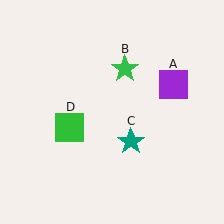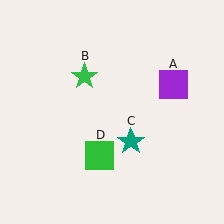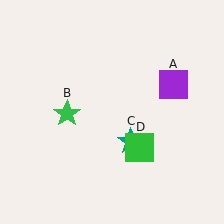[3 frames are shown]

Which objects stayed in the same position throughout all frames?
Purple square (object A) and teal star (object C) remained stationary.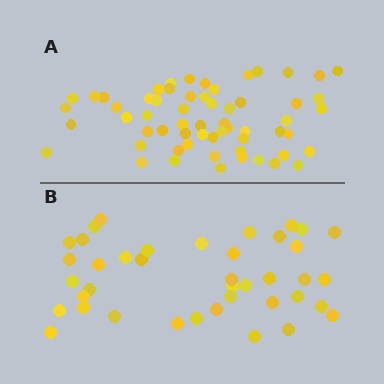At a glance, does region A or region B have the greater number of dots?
Region A (the top region) has more dots.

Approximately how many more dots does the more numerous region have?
Region A has approximately 20 more dots than region B.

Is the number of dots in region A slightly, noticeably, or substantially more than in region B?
Region A has substantially more. The ratio is roughly 1.5 to 1.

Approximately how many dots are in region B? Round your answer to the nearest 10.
About 40 dots.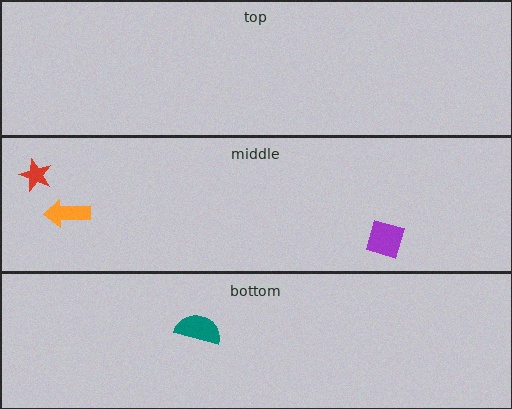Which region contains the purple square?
The middle region.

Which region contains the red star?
The middle region.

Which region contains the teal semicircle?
The bottom region.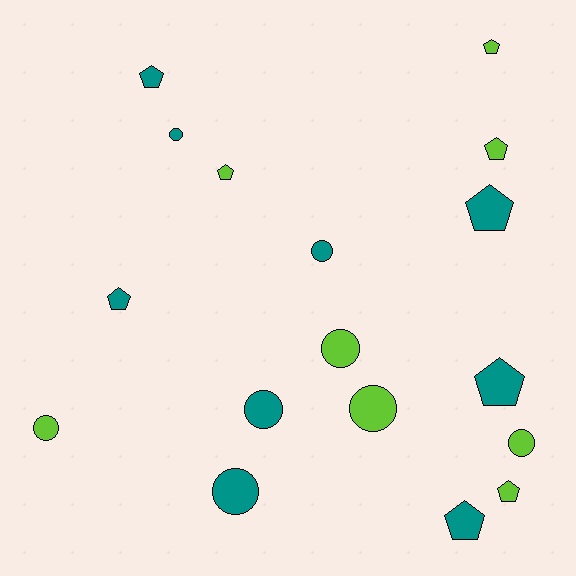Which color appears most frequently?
Teal, with 9 objects.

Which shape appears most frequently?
Pentagon, with 9 objects.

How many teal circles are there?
There are 4 teal circles.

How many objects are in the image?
There are 17 objects.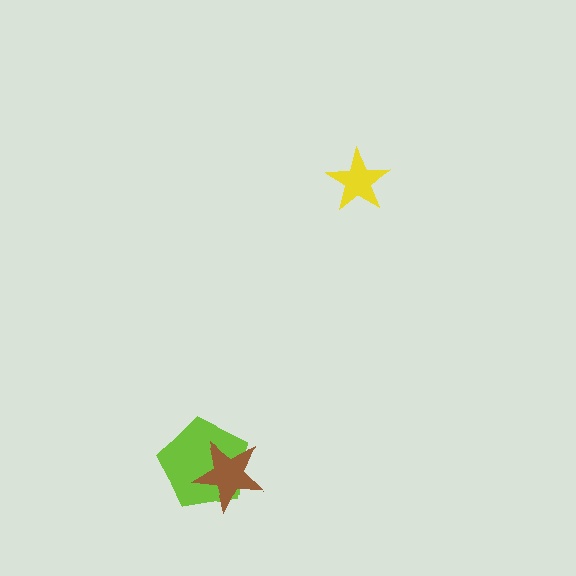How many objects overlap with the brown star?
1 object overlaps with the brown star.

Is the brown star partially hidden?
No, no other shape covers it.